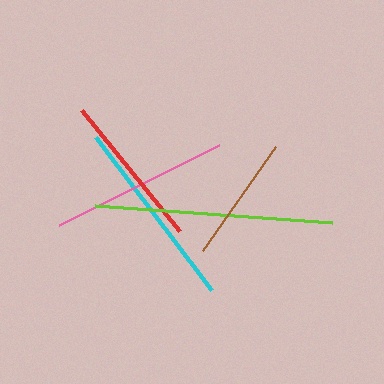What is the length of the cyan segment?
The cyan segment is approximately 192 pixels long.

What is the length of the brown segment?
The brown segment is approximately 127 pixels long.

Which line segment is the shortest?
The brown line is the shortest at approximately 127 pixels.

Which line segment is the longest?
The lime line is the longest at approximately 238 pixels.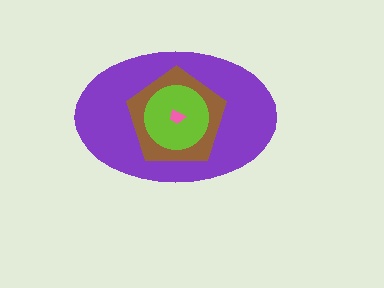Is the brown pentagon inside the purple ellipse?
Yes.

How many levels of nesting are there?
4.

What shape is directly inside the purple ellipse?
The brown pentagon.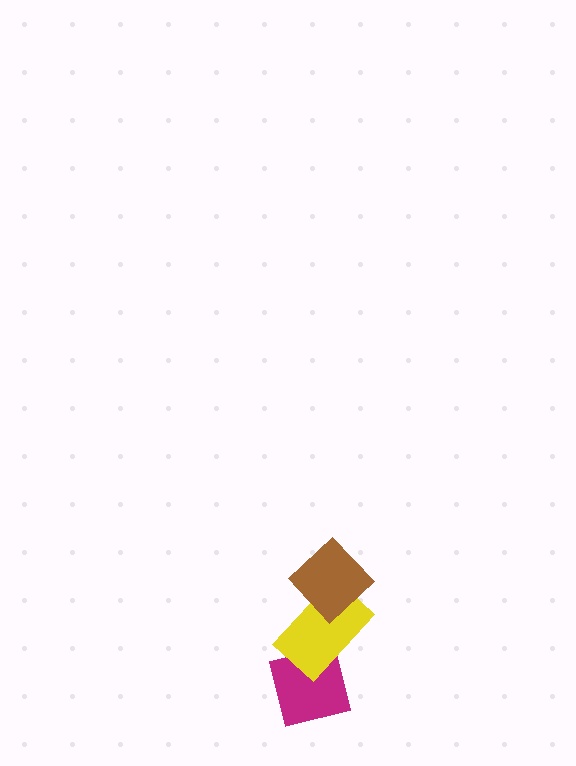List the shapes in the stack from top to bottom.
From top to bottom: the brown diamond, the yellow rectangle, the magenta square.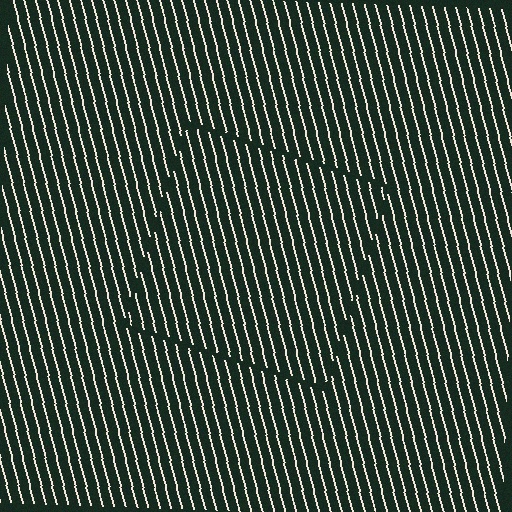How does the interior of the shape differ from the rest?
The interior of the shape contains the same grating, shifted by half a period — the contour is defined by the phase discontinuity where line-ends from the inner and outer gratings abut.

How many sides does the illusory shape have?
4 sides — the line-ends trace a square.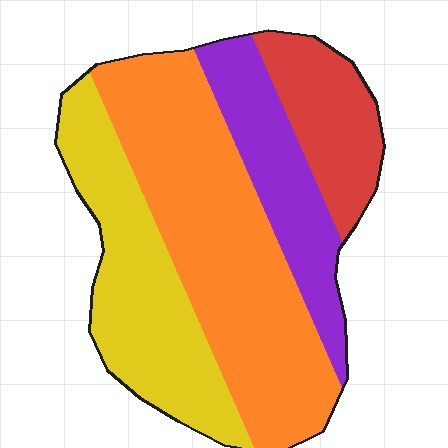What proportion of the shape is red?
Red takes up less than a sixth of the shape.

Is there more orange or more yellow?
Orange.